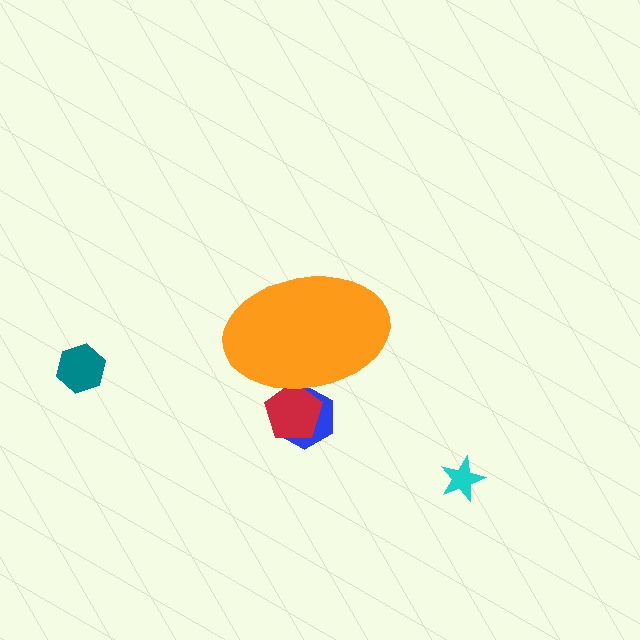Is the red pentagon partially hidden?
Yes, the red pentagon is partially hidden behind the orange ellipse.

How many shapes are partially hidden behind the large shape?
2 shapes are partially hidden.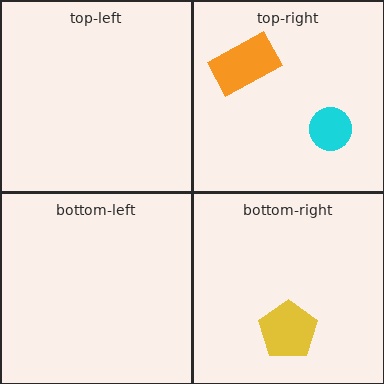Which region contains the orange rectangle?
The top-right region.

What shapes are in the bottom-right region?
The yellow pentagon.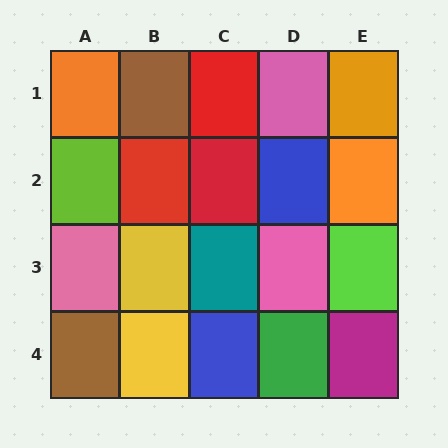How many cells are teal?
1 cell is teal.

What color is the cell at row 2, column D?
Blue.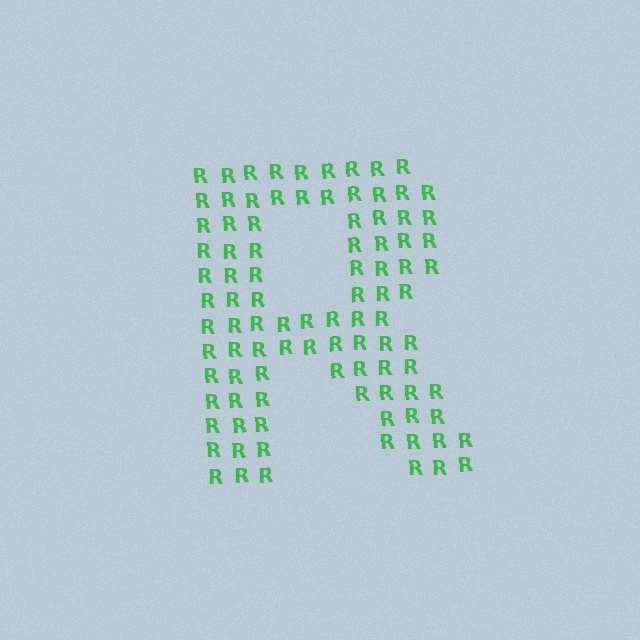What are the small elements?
The small elements are letter R's.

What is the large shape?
The large shape is the letter R.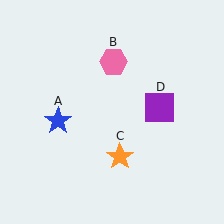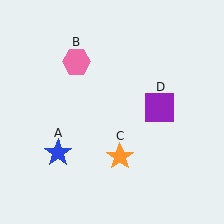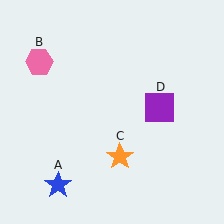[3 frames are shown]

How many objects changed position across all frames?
2 objects changed position: blue star (object A), pink hexagon (object B).